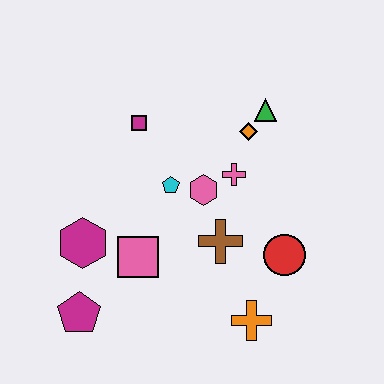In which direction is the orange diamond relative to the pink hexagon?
The orange diamond is above the pink hexagon.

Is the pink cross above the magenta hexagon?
Yes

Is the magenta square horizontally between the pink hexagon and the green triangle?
No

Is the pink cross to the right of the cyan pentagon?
Yes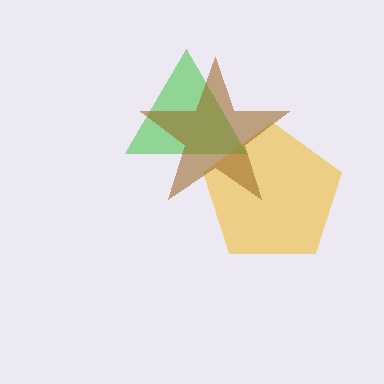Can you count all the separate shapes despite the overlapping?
Yes, there are 3 separate shapes.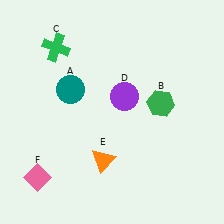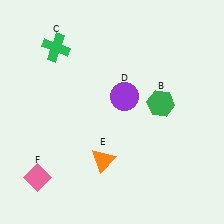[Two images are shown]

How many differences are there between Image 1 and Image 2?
There is 1 difference between the two images.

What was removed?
The teal circle (A) was removed in Image 2.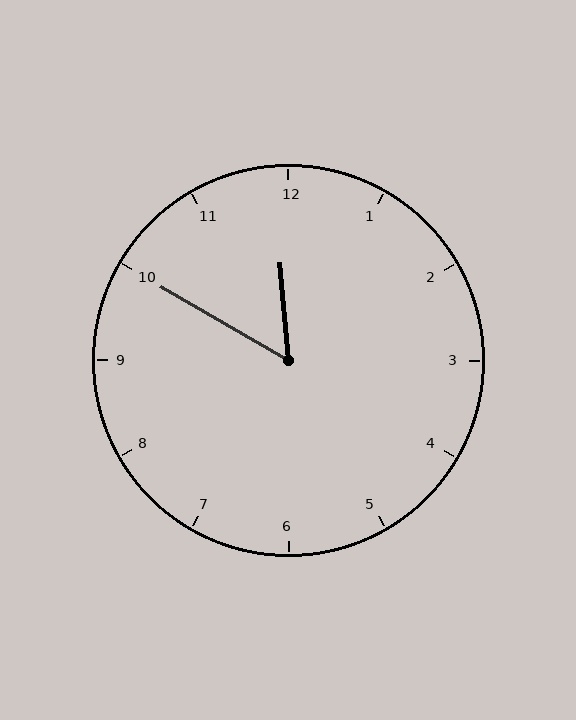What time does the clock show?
11:50.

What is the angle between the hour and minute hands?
Approximately 55 degrees.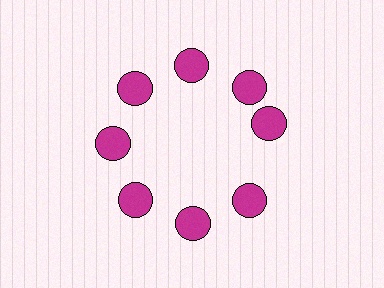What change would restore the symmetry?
The symmetry would be restored by rotating it back into even spacing with its neighbors so that all 8 circles sit at equal angles and equal distance from the center.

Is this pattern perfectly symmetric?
No. The 8 magenta circles are arranged in a ring, but one element near the 3 o'clock position is rotated out of alignment along the ring, breaking the 8-fold rotational symmetry.